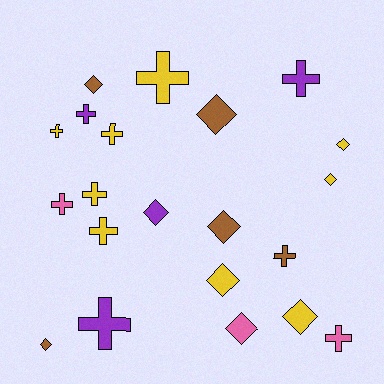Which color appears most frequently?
Yellow, with 9 objects.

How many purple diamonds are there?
There is 1 purple diamond.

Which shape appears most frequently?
Cross, with 11 objects.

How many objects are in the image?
There are 21 objects.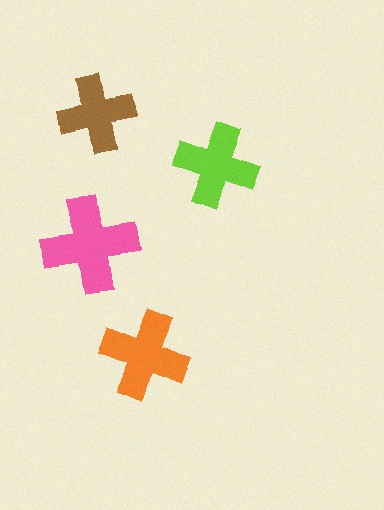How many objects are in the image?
There are 4 objects in the image.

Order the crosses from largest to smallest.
the pink one, the orange one, the lime one, the brown one.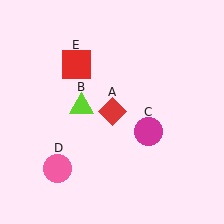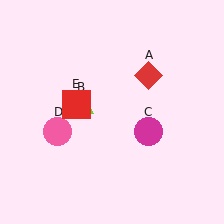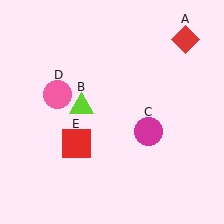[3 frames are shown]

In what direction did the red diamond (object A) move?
The red diamond (object A) moved up and to the right.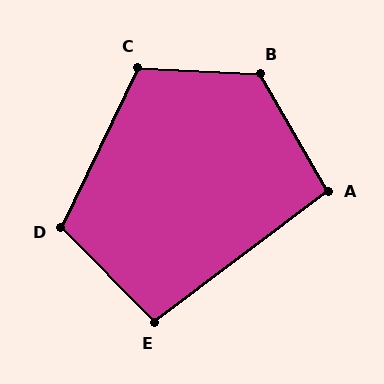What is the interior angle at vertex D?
Approximately 110 degrees (obtuse).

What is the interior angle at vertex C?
Approximately 113 degrees (obtuse).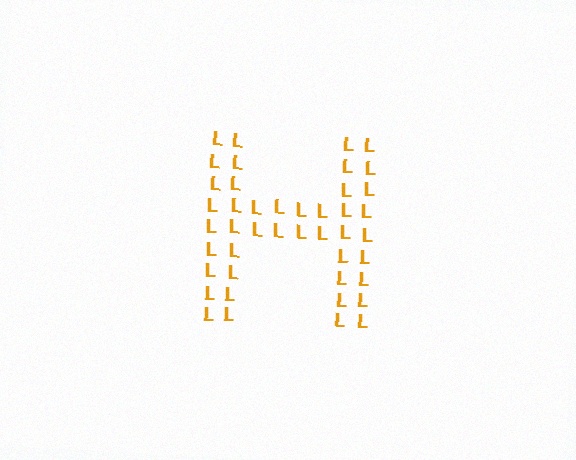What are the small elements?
The small elements are letter L's.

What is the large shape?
The large shape is the letter H.